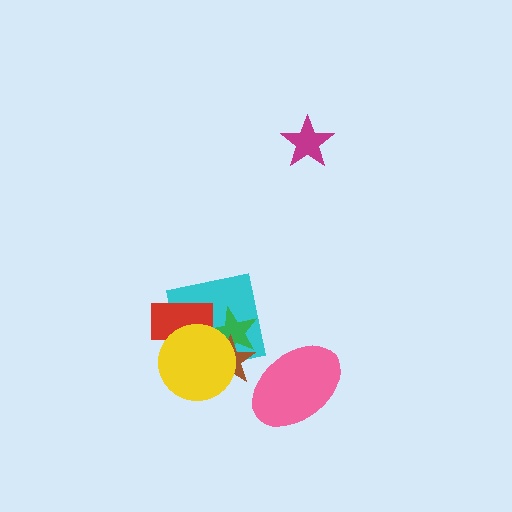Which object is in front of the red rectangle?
The yellow circle is in front of the red rectangle.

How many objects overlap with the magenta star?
0 objects overlap with the magenta star.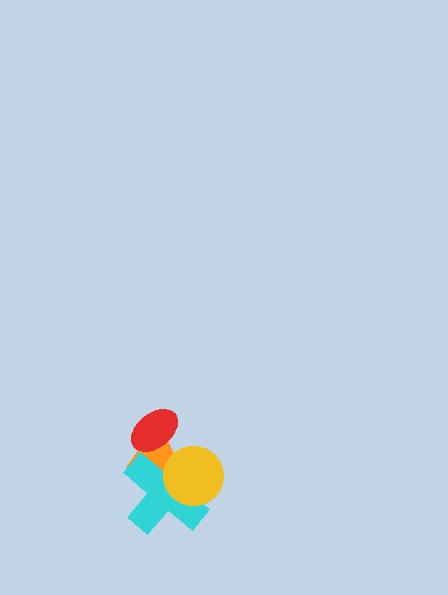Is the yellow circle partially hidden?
No, no other shape covers it.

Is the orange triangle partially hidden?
Yes, it is partially covered by another shape.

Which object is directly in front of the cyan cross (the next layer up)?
The yellow circle is directly in front of the cyan cross.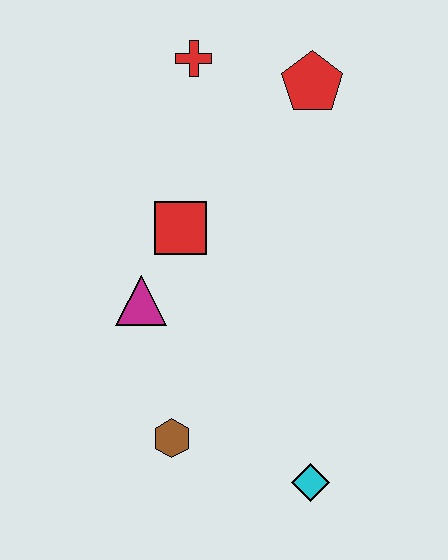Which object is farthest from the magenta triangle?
The red pentagon is farthest from the magenta triangle.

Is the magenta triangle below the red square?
Yes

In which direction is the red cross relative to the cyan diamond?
The red cross is above the cyan diamond.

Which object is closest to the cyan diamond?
The brown hexagon is closest to the cyan diamond.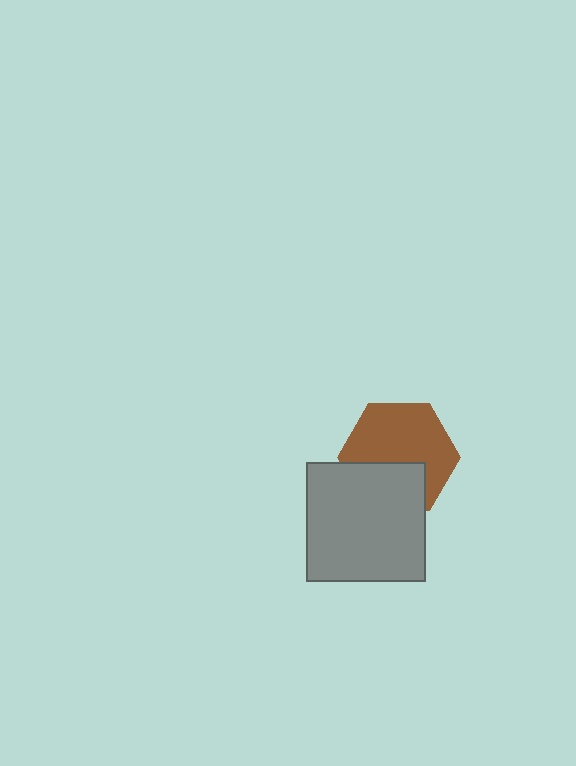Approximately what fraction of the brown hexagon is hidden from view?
Roughly 36% of the brown hexagon is hidden behind the gray square.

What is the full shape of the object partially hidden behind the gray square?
The partially hidden object is a brown hexagon.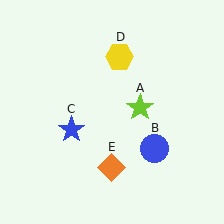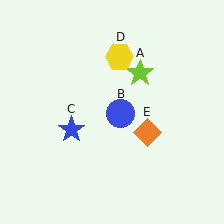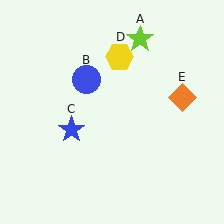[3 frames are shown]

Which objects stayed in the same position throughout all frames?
Blue star (object C) and yellow hexagon (object D) remained stationary.